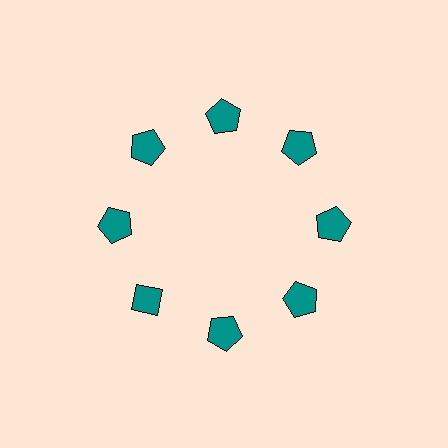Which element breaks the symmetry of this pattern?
The teal diamond at roughly the 8 o'clock position breaks the symmetry. All other shapes are teal pentagons.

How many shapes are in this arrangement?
There are 8 shapes arranged in a ring pattern.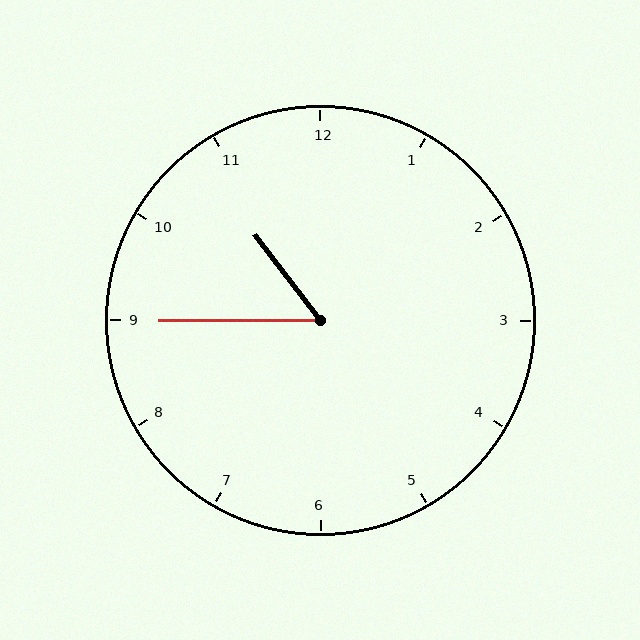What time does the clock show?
10:45.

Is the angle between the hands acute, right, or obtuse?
It is acute.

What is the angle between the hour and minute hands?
Approximately 52 degrees.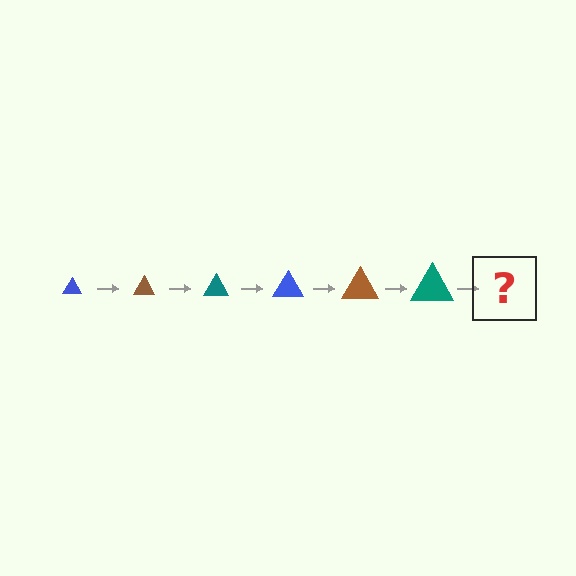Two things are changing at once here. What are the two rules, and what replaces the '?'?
The two rules are that the triangle grows larger each step and the color cycles through blue, brown, and teal. The '?' should be a blue triangle, larger than the previous one.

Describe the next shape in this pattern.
It should be a blue triangle, larger than the previous one.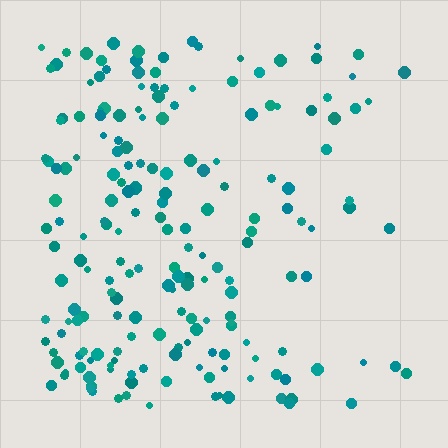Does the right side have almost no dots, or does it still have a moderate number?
Still a moderate number, just noticeably fewer than the left.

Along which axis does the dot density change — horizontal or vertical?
Horizontal.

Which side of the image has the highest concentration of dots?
The left.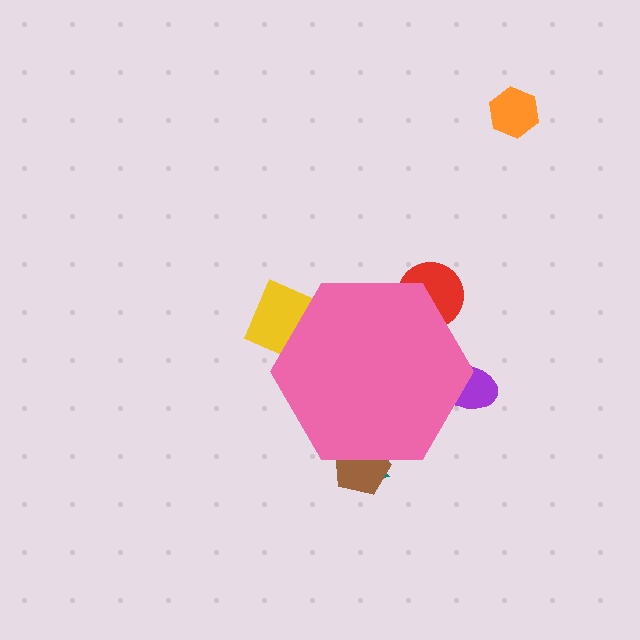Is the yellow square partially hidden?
Yes, the yellow square is partially hidden behind the pink hexagon.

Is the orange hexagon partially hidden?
No, the orange hexagon is fully visible.